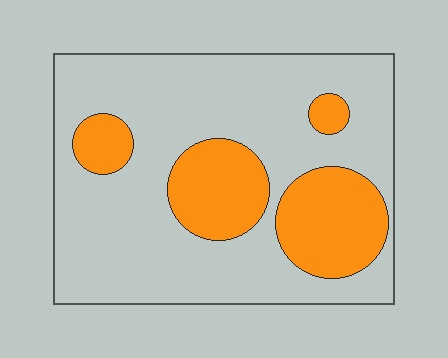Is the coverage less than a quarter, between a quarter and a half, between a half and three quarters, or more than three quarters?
Between a quarter and a half.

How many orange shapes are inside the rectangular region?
4.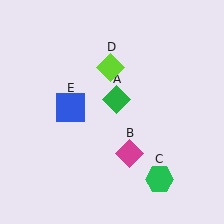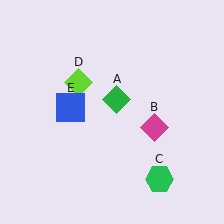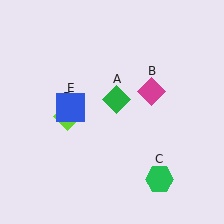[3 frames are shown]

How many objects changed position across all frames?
2 objects changed position: magenta diamond (object B), lime diamond (object D).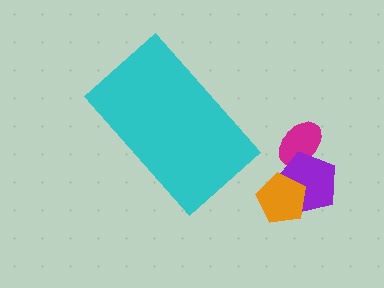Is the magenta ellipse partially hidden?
No, the magenta ellipse is fully visible.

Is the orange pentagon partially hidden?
No, the orange pentagon is fully visible.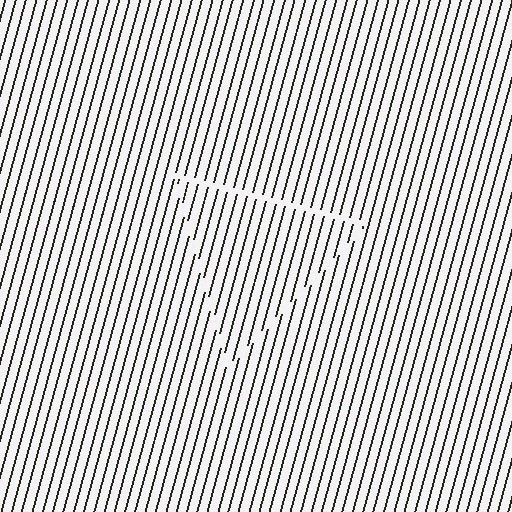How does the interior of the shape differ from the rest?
The interior of the shape contains the same grating, shifted by half a period — the contour is defined by the phase discontinuity where line-ends from the inner and outer gratings abut.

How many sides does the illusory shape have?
3 sides — the line-ends trace a triangle.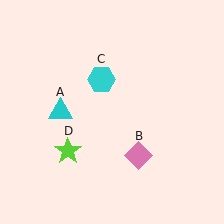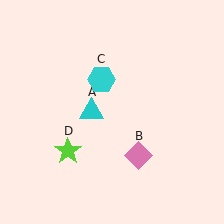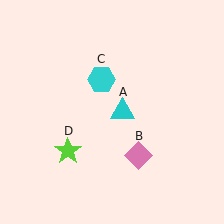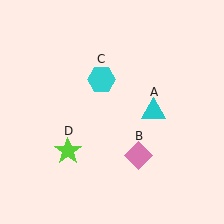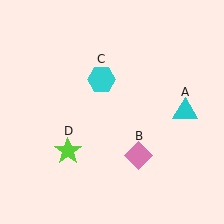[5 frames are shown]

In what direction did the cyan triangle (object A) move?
The cyan triangle (object A) moved right.